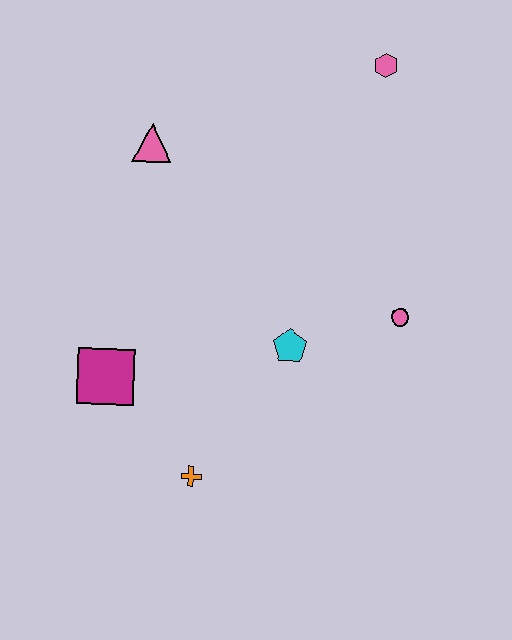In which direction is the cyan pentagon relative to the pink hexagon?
The cyan pentagon is below the pink hexagon.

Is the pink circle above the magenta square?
Yes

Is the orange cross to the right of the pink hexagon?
No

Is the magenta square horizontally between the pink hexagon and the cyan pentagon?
No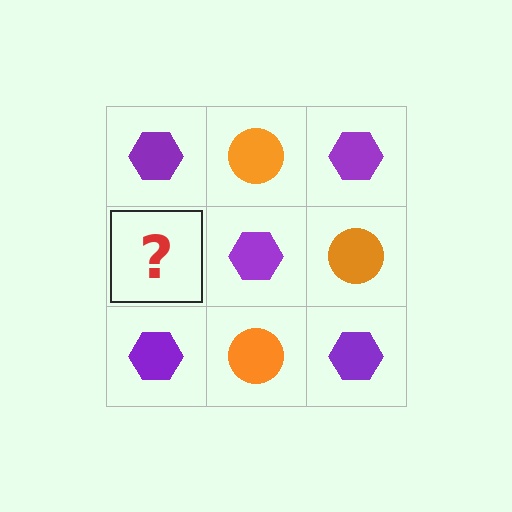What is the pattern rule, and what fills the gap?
The rule is that it alternates purple hexagon and orange circle in a checkerboard pattern. The gap should be filled with an orange circle.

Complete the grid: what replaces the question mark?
The question mark should be replaced with an orange circle.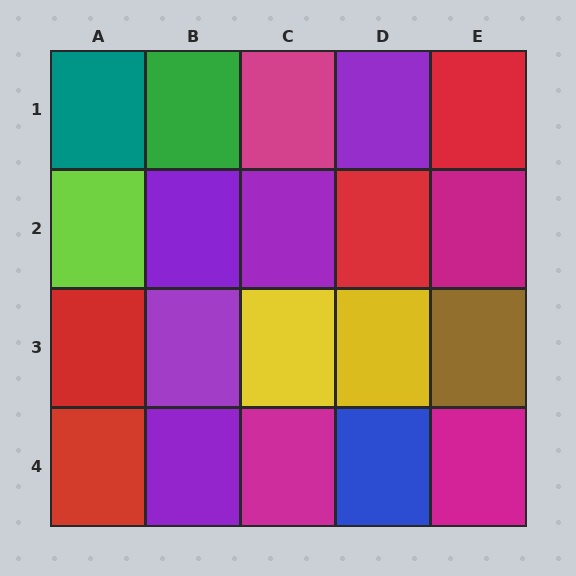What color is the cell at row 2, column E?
Magenta.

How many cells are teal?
1 cell is teal.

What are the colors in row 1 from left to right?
Teal, green, magenta, purple, red.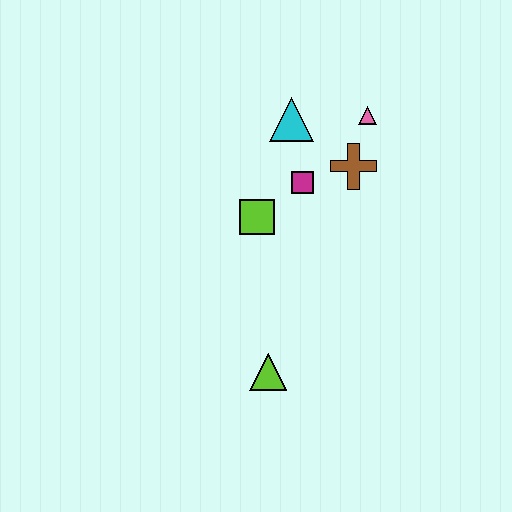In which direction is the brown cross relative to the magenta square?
The brown cross is to the right of the magenta square.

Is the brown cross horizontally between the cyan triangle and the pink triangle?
Yes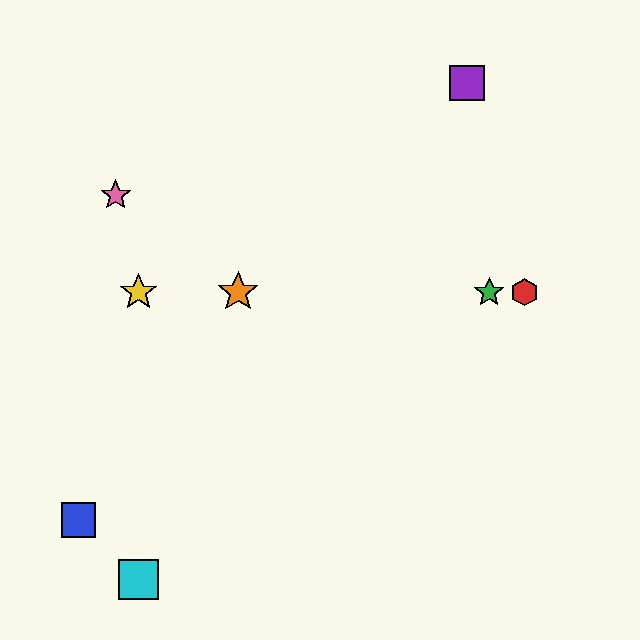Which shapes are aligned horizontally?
The red hexagon, the green star, the yellow star, the orange star are aligned horizontally.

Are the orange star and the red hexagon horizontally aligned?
Yes, both are at y≈292.